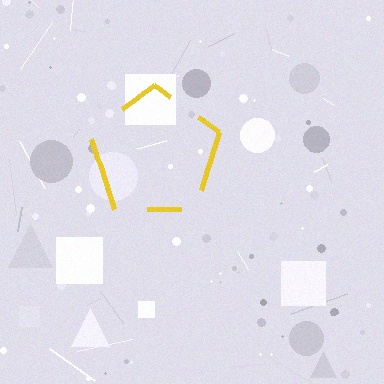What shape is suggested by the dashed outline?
The dashed outline suggests a pentagon.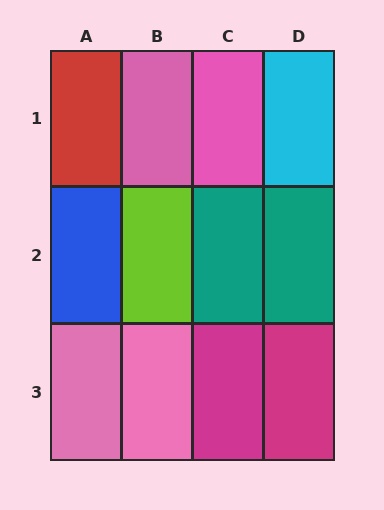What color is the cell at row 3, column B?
Pink.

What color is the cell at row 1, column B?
Pink.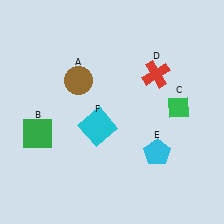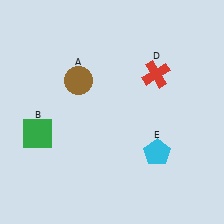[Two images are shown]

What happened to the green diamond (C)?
The green diamond (C) was removed in Image 2. It was in the top-right area of Image 1.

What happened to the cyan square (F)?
The cyan square (F) was removed in Image 2. It was in the bottom-left area of Image 1.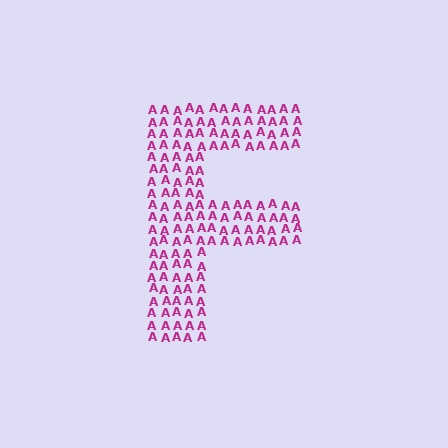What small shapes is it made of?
It is made of small letter A's.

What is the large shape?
The large shape is the letter F.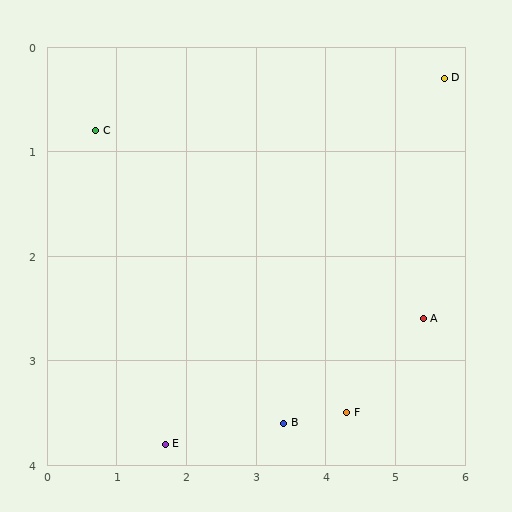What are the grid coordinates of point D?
Point D is at approximately (5.7, 0.3).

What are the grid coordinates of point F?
Point F is at approximately (4.3, 3.5).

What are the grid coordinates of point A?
Point A is at approximately (5.4, 2.6).